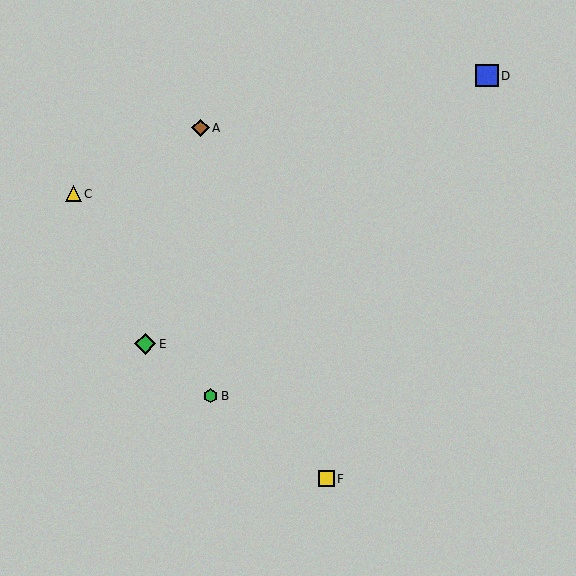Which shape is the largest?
The blue square (labeled D) is the largest.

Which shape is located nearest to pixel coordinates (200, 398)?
The green hexagon (labeled B) at (211, 396) is nearest to that location.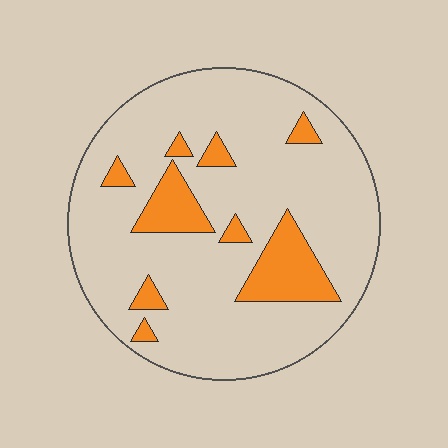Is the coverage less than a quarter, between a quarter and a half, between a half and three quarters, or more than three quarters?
Less than a quarter.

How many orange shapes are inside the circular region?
9.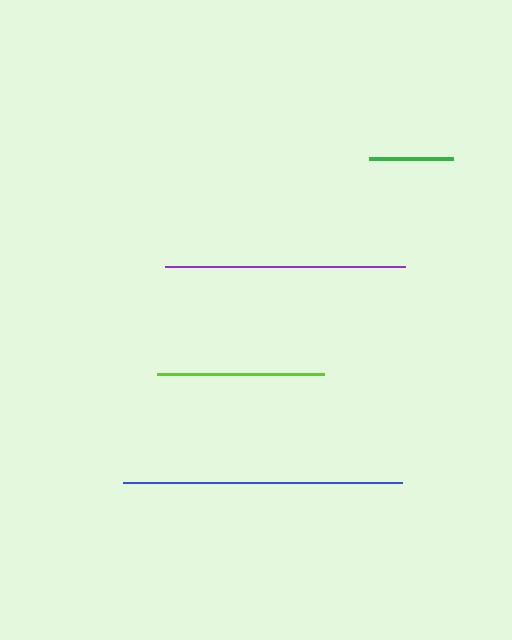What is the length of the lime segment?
The lime segment is approximately 168 pixels long.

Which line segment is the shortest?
The green line is the shortest at approximately 84 pixels.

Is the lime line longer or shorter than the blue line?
The blue line is longer than the lime line.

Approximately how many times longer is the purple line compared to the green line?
The purple line is approximately 2.9 times the length of the green line.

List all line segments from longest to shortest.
From longest to shortest: blue, purple, lime, green.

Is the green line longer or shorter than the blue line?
The blue line is longer than the green line.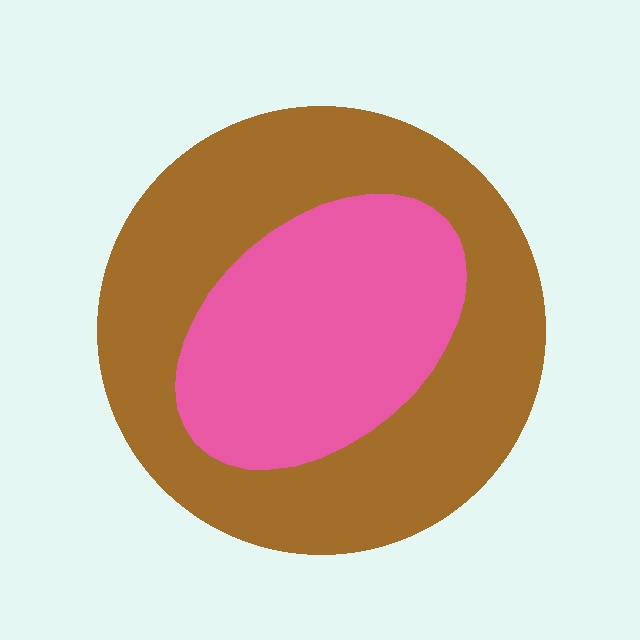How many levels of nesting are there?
2.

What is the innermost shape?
The pink ellipse.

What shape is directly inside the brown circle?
The pink ellipse.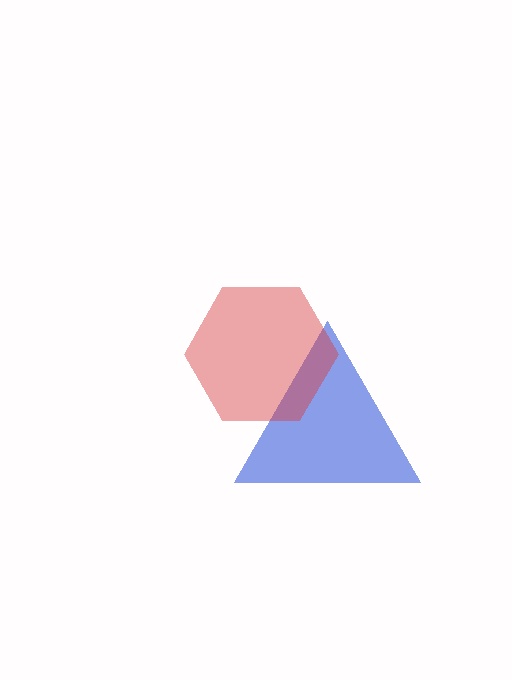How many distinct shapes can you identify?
There are 2 distinct shapes: a blue triangle, a red hexagon.